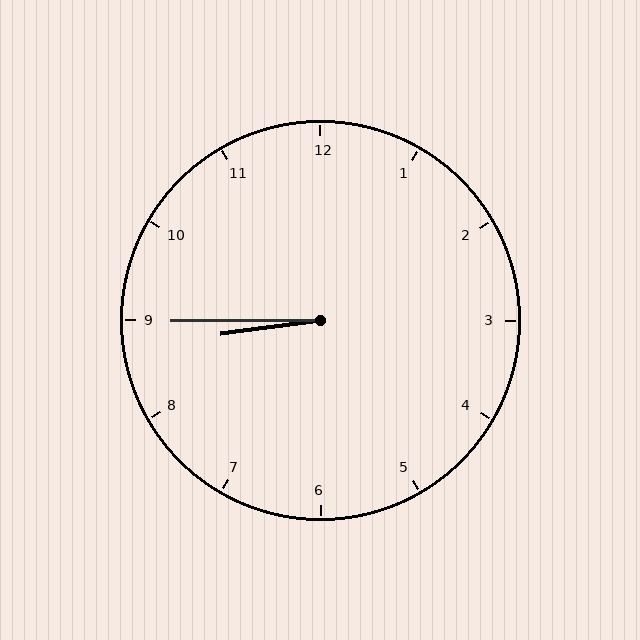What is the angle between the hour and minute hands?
Approximately 8 degrees.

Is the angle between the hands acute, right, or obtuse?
It is acute.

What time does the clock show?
8:45.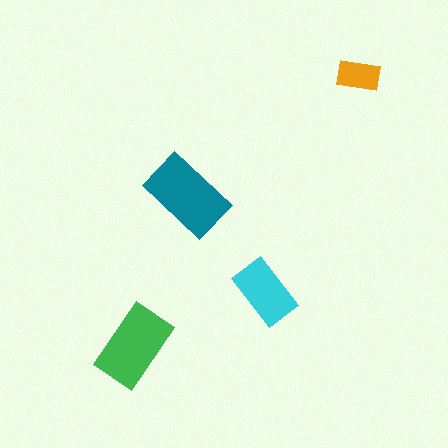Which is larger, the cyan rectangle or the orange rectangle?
The cyan one.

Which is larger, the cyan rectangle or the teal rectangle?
The teal one.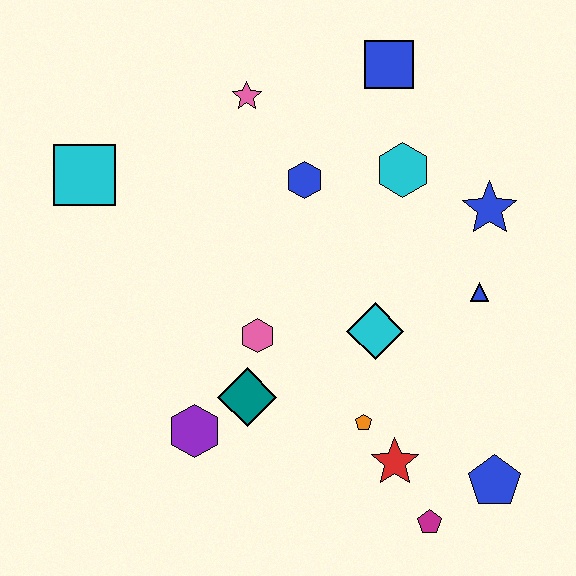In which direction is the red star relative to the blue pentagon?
The red star is to the left of the blue pentagon.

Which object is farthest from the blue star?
The cyan square is farthest from the blue star.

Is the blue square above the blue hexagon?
Yes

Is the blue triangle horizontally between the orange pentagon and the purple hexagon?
No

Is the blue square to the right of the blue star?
No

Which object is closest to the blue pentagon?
The magenta pentagon is closest to the blue pentagon.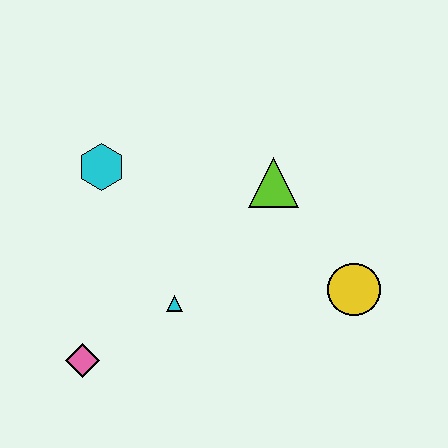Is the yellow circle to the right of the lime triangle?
Yes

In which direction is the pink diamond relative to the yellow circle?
The pink diamond is to the left of the yellow circle.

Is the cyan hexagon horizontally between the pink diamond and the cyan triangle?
Yes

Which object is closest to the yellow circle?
The lime triangle is closest to the yellow circle.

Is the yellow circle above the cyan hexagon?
No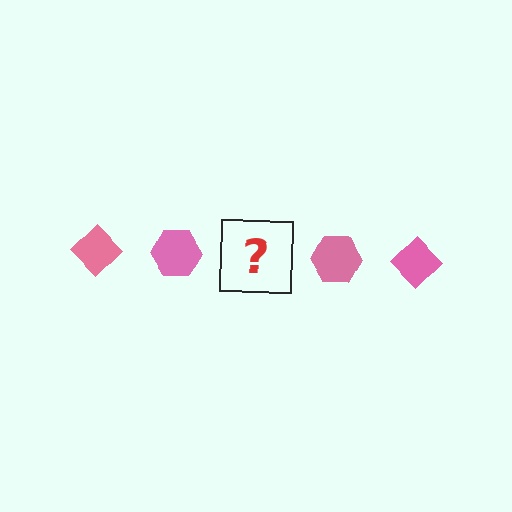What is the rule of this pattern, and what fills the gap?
The rule is that the pattern cycles through diamond, hexagon shapes in pink. The gap should be filled with a pink diamond.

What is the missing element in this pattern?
The missing element is a pink diamond.